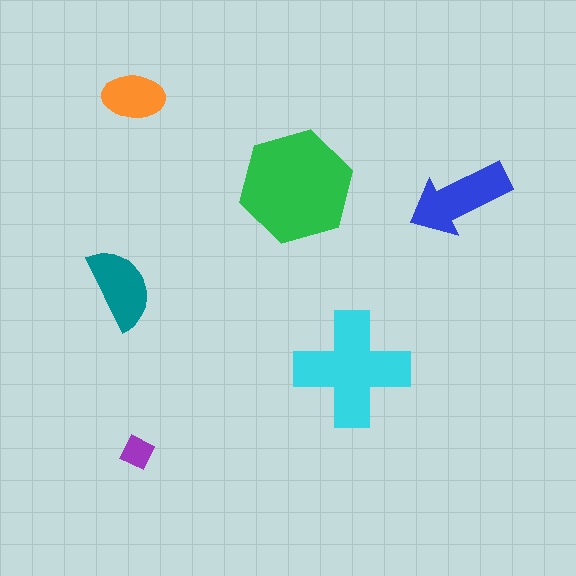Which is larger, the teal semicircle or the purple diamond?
The teal semicircle.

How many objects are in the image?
There are 6 objects in the image.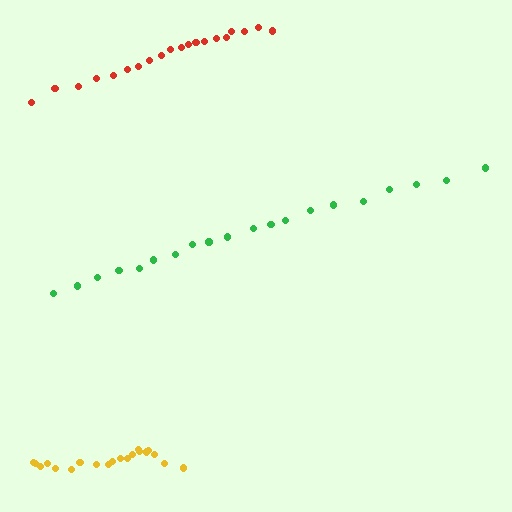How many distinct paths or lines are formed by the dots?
There are 3 distinct paths.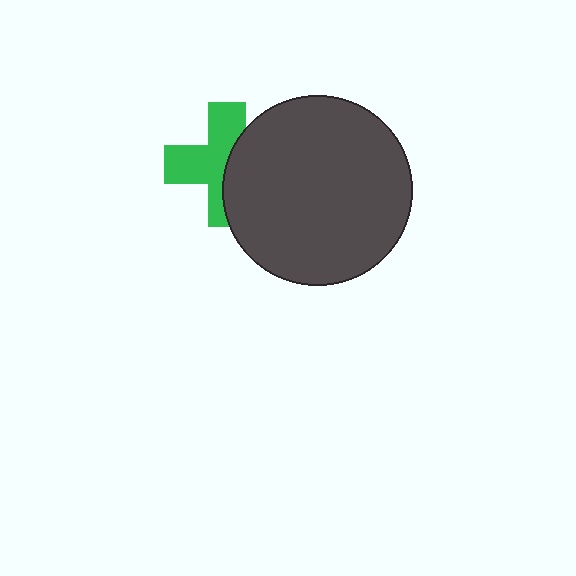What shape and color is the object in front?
The object in front is a dark gray circle.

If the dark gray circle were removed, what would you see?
You would see the complete green cross.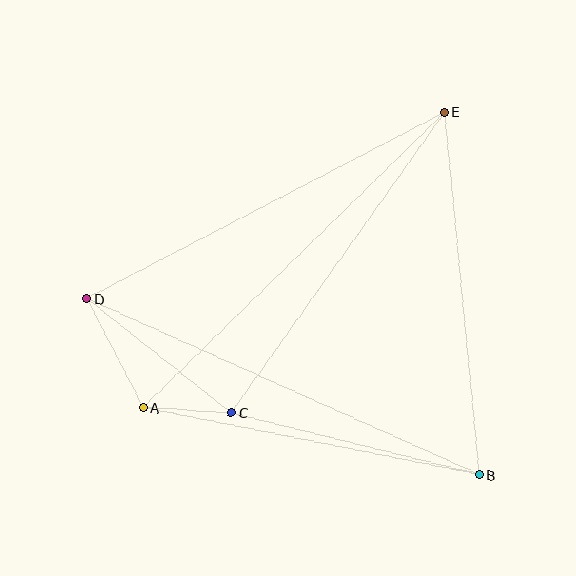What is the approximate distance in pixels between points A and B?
The distance between A and B is approximately 342 pixels.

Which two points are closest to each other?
Points A and C are closest to each other.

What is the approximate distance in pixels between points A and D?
The distance between A and D is approximately 123 pixels.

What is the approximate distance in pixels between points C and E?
The distance between C and E is approximately 369 pixels.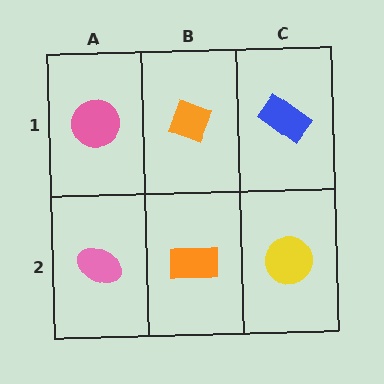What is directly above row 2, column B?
An orange diamond.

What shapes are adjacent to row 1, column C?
A yellow circle (row 2, column C), an orange diamond (row 1, column B).